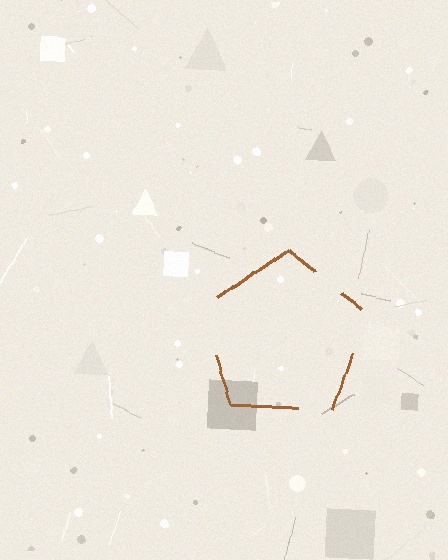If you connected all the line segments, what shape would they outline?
They would outline a pentagon.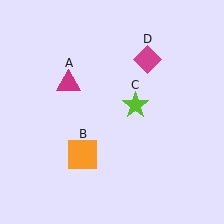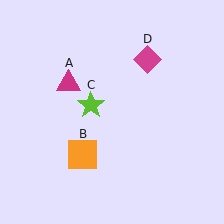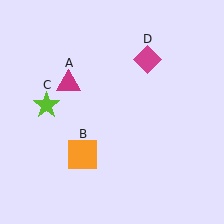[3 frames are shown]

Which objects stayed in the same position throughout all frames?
Magenta triangle (object A) and orange square (object B) and magenta diamond (object D) remained stationary.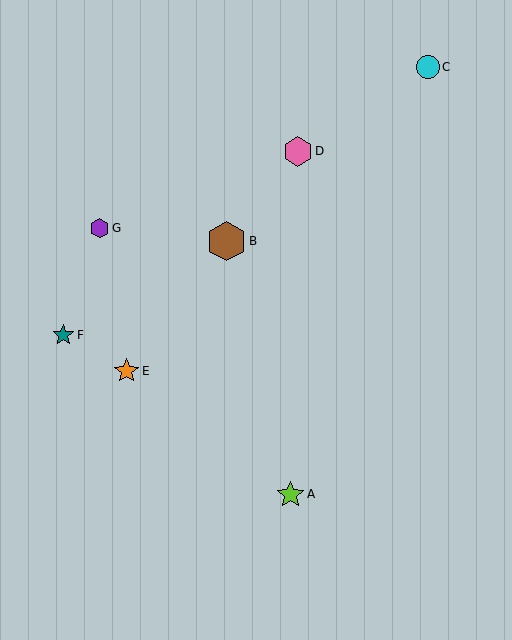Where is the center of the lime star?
The center of the lime star is at (290, 494).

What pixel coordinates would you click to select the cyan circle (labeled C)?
Click at (428, 67) to select the cyan circle C.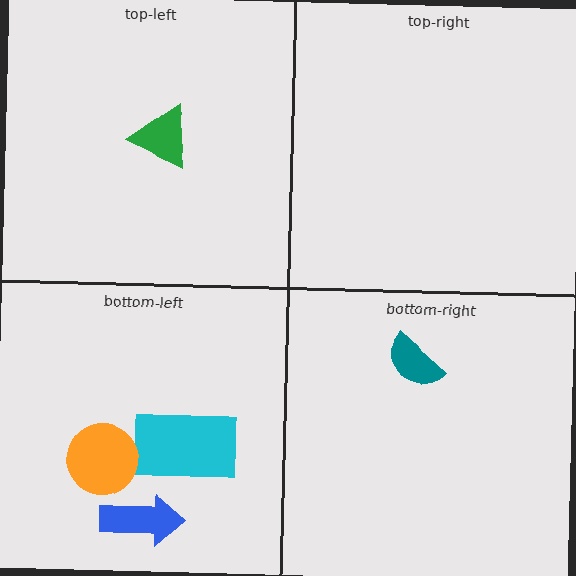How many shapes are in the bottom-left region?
3.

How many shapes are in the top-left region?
1.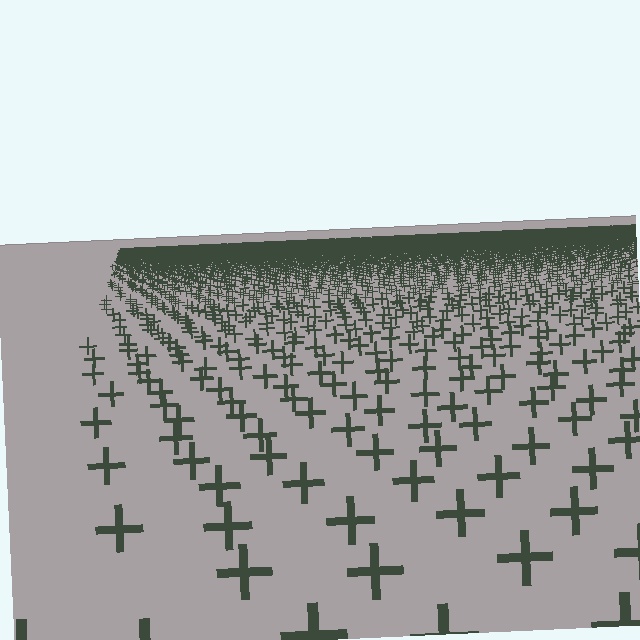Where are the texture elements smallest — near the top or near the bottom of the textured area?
Near the top.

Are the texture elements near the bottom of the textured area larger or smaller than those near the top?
Larger. Near the bottom, elements are closer to the viewer and appear at a bigger on-screen size.